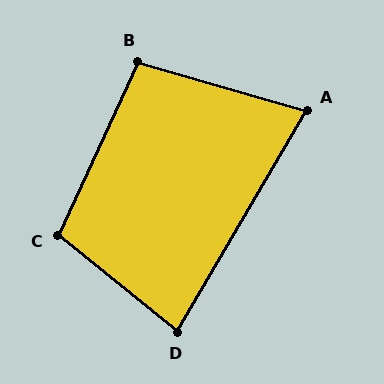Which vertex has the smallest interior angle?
A, at approximately 76 degrees.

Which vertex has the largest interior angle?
C, at approximately 104 degrees.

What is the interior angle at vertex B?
Approximately 99 degrees (obtuse).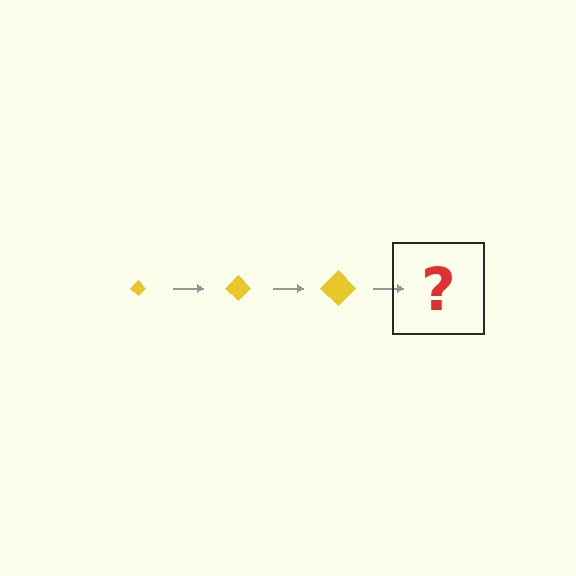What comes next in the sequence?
The next element should be a yellow diamond, larger than the previous one.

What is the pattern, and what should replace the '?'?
The pattern is that the diamond gets progressively larger each step. The '?' should be a yellow diamond, larger than the previous one.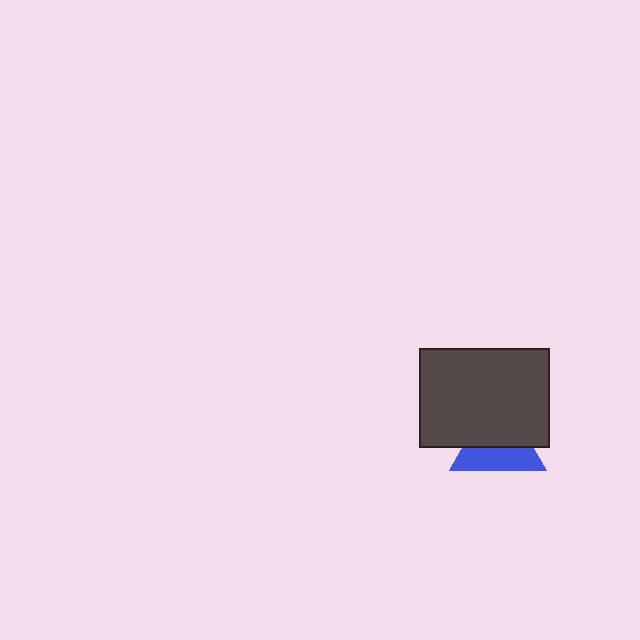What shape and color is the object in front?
The object in front is a dark gray rectangle.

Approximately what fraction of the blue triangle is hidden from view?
Roughly 52% of the blue triangle is hidden behind the dark gray rectangle.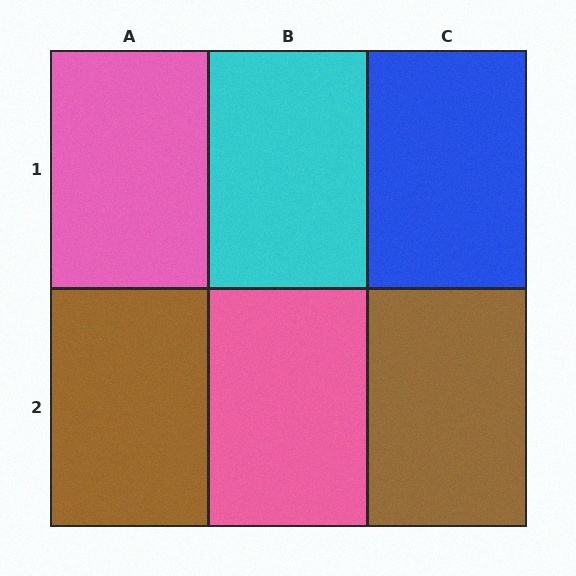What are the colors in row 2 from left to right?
Brown, pink, brown.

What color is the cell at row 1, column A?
Pink.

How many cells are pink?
2 cells are pink.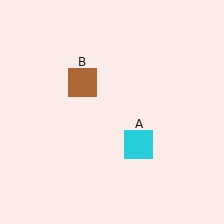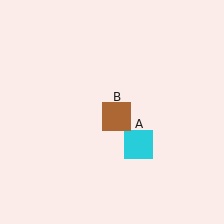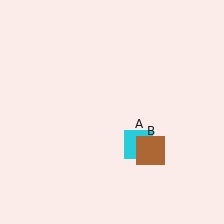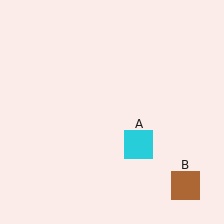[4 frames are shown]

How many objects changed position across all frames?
1 object changed position: brown square (object B).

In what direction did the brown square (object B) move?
The brown square (object B) moved down and to the right.